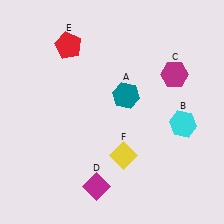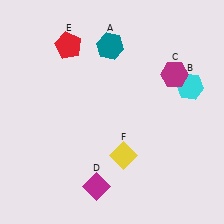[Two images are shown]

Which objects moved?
The objects that moved are: the teal hexagon (A), the cyan hexagon (B).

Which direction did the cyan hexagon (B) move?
The cyan hexagon (B) moved up.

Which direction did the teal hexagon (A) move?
The teal hexagon (A) moved up.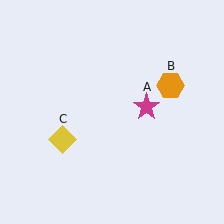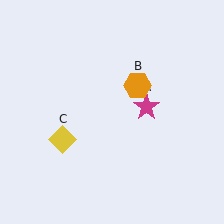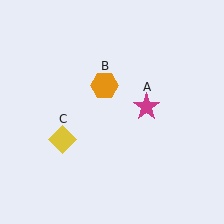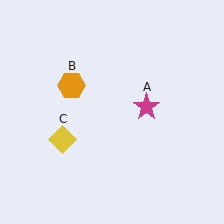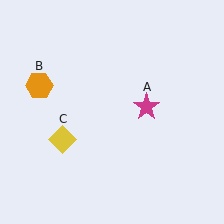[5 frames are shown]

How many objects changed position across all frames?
1 object changed position: orange hexagon (object B).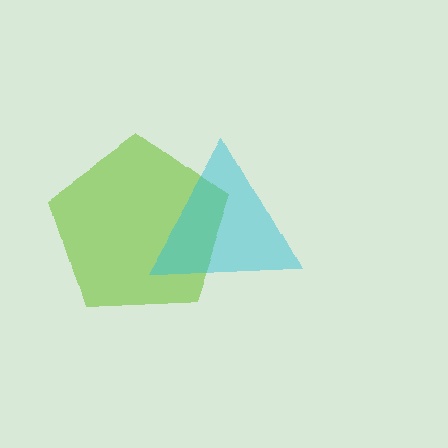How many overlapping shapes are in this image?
There are 2 overlapping shapes in the image.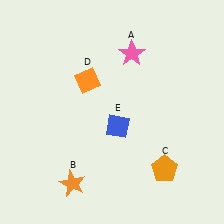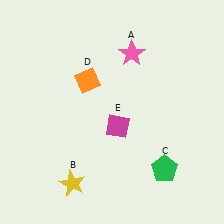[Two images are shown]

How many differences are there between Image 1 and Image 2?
There are 3 differences between the two images.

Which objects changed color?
B changed from orange to yellow. C changed from orange to green. E changed from blue to magenta.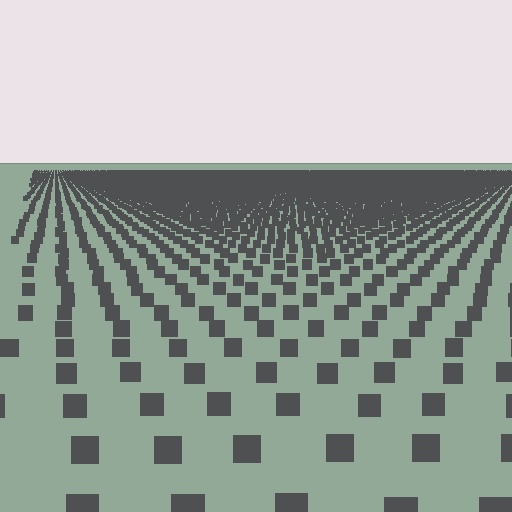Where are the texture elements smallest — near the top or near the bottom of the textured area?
Near the top.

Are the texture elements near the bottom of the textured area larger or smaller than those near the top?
Larger. Near the bottom, elements are closer to the viewer and appear at a bigger on-screen size.